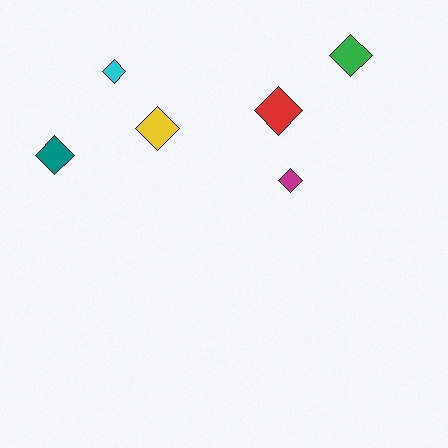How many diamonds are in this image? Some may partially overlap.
There are 6 diamonds.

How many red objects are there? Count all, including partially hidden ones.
There is 1 red object.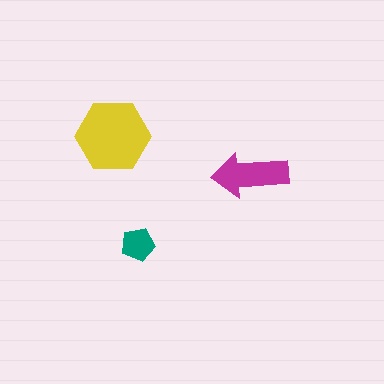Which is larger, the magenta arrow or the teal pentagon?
The magenta arrow.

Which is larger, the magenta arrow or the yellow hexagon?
The yellow hexagon.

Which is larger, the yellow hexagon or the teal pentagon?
The yellow hexagon.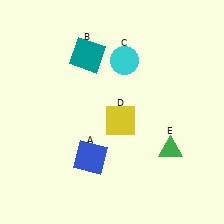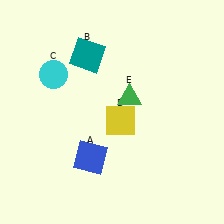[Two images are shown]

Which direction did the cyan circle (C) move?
The cyan circle (C) moved left.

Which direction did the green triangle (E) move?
The green triangle (E) moved up.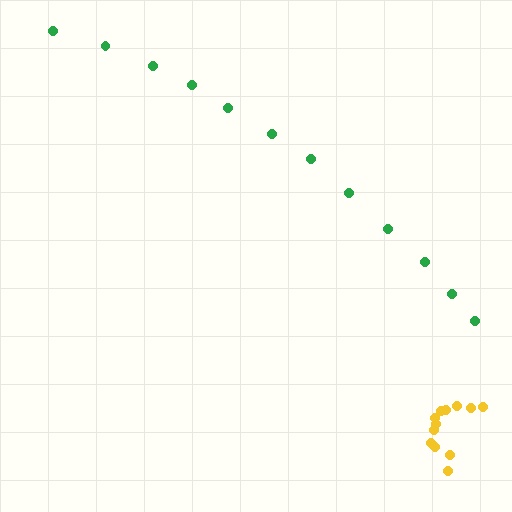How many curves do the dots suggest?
There are 2 distinct paths.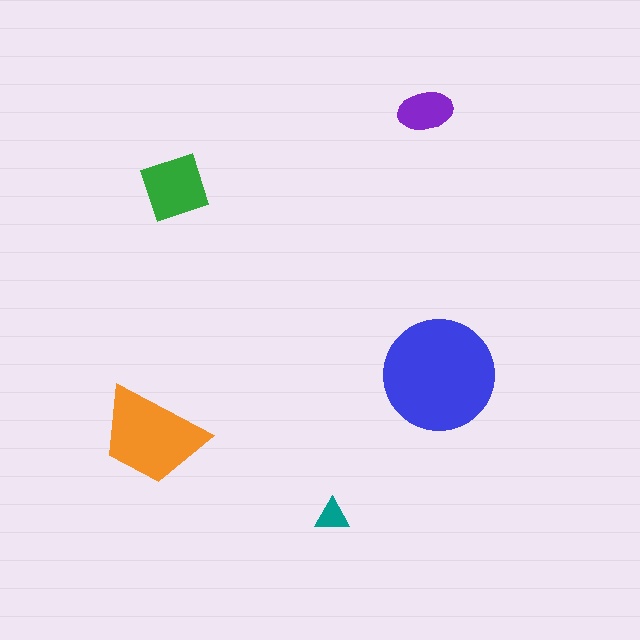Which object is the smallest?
The teal triangle.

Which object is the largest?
The blue circle.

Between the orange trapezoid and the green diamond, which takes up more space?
The orange trapezoid.